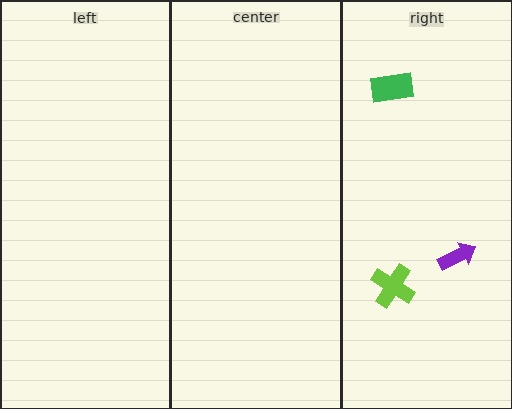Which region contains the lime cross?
The right region.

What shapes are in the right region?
The purple arrow, the green rectangle, the lime cross.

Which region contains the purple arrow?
The right region.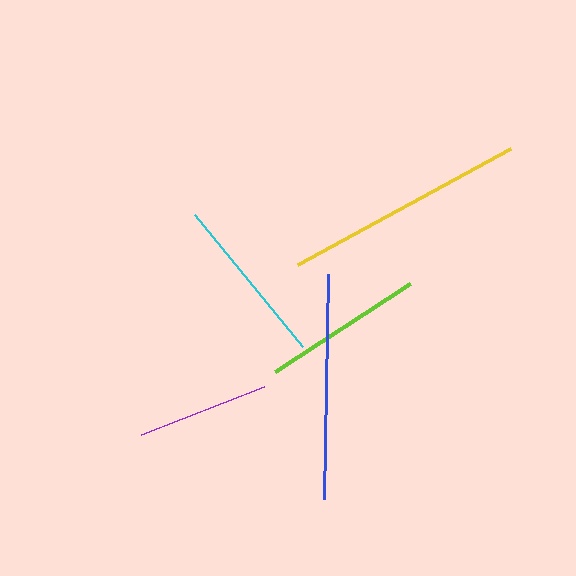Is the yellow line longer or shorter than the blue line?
The yellow line is longer than the blue line.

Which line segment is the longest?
The yellow line is the longest at approximately 242 pixels.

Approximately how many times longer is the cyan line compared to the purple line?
The cyan line is approximately 1.3 times the length of the purple line.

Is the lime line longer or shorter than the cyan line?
The cyan line is longer than the lime line.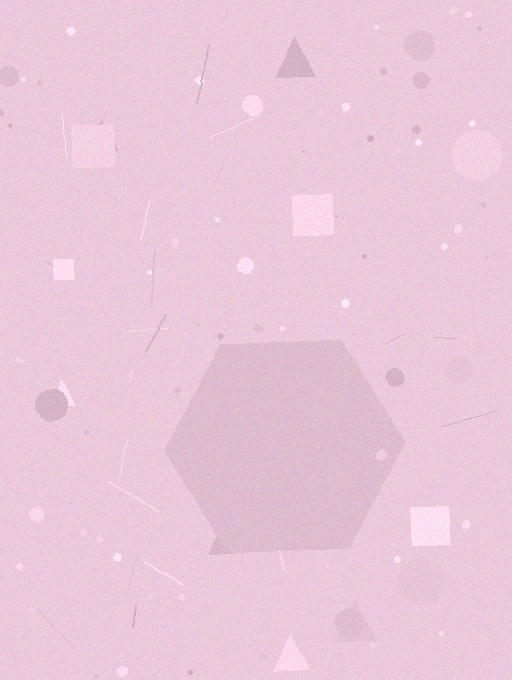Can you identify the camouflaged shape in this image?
The camouflaged shape is a hexagon.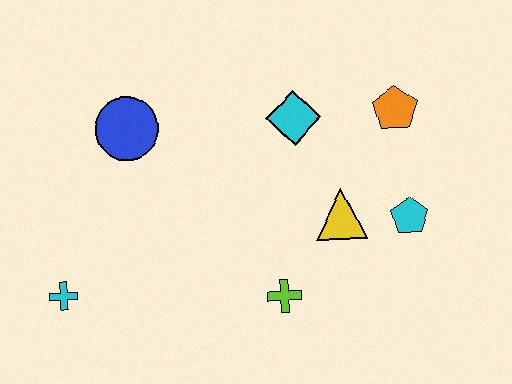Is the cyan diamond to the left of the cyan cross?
No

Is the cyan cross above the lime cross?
Yes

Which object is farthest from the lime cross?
The blue circle is farthest from the lime cross.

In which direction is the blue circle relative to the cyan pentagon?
The blue circle is to the left of the cyan pentagon.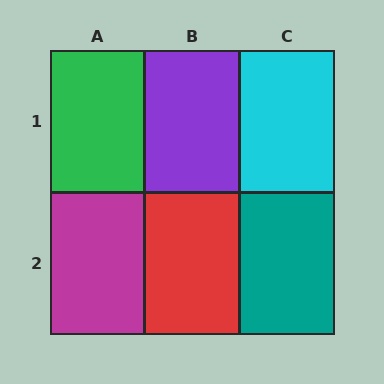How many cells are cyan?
1 cell is cyan.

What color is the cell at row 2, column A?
Magenta.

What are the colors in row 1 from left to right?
Green, purple, cyan.